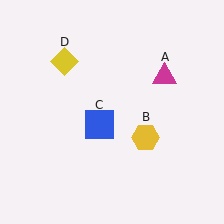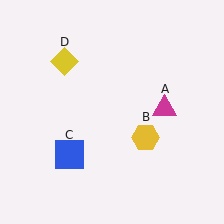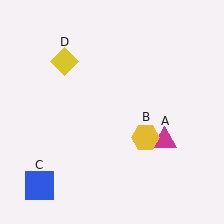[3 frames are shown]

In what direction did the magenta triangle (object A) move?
The magenta triangle (object A) moved down.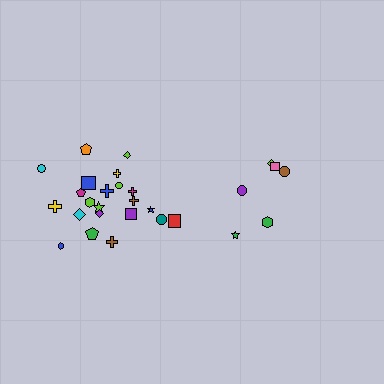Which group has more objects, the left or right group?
The left group.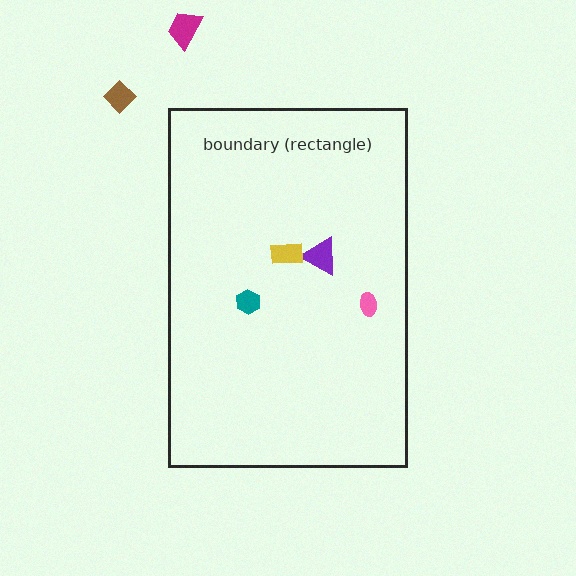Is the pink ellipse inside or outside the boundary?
Inside.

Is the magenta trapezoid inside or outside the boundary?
Outside.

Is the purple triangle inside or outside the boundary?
Inside.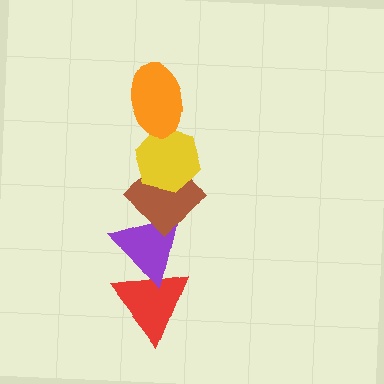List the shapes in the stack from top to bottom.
From top to bottom: the orange ellipse, the yellow hexagon, the brown diamond, the purple triangle, the red triangle.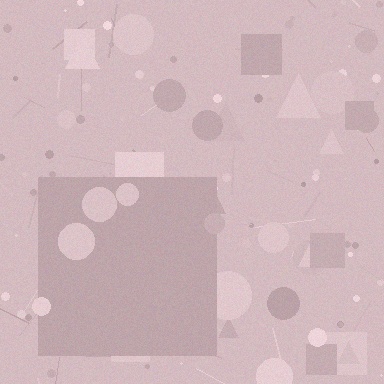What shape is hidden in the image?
A square is hidden in the image.